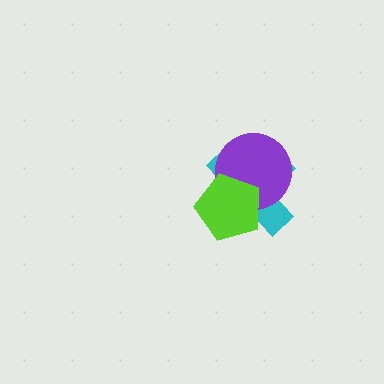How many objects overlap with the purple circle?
2 objects overlap with the purple circle.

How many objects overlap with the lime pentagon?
2 objects overlap with the lime pentagon.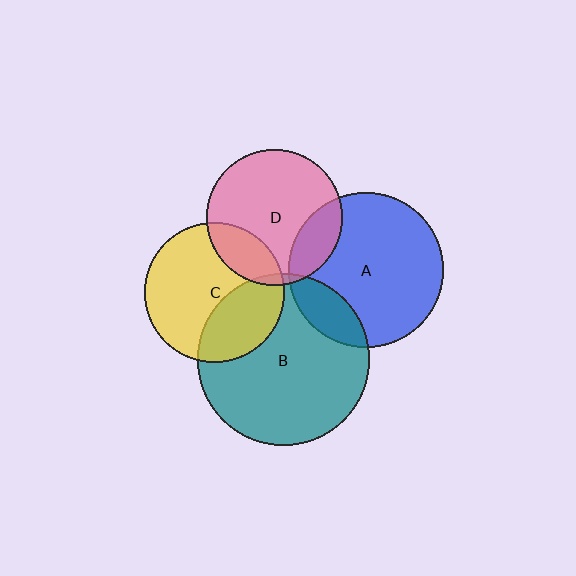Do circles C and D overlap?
Yes.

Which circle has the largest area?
Circle B (teal).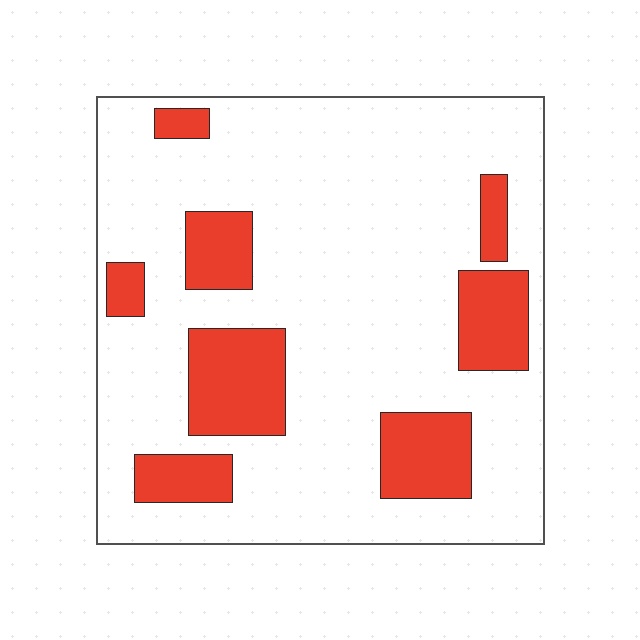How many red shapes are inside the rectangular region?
8.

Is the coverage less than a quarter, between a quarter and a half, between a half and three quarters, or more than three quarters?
Less than a quarter.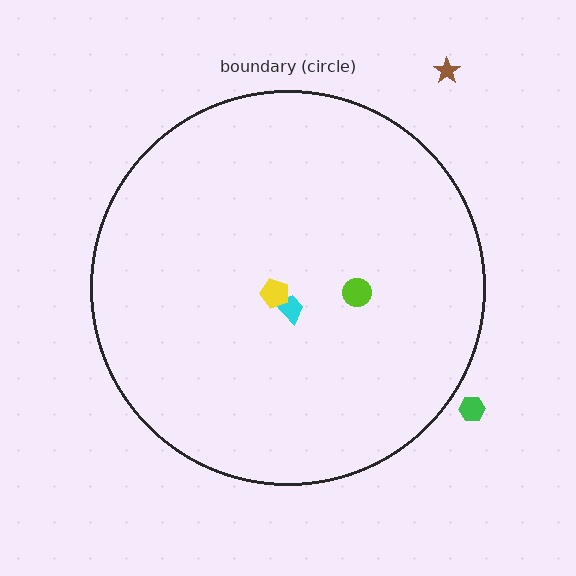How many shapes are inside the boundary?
3 inside, 2 outside.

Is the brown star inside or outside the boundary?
Outside.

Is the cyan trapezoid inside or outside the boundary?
Inside.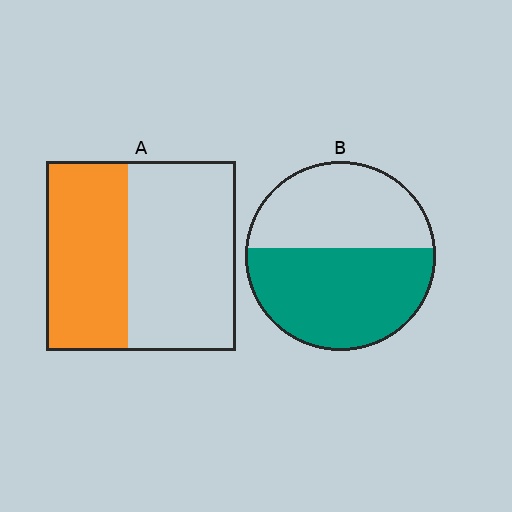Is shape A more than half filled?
No.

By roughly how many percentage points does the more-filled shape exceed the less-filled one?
By roughly 10 percentage points (B over A).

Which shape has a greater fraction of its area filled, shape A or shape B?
Shape B.